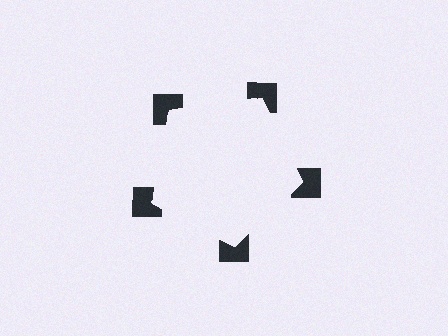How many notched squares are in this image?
There are 5 — one at each vertex of the illusory pentagon.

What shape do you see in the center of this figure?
An illusory pentagon — its edges are inferred from the aligned wedge cuts in the notched squares, not physically drawn.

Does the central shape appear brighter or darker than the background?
It typically appears slightly brighter than the background, even though no actual brightness change is drawn.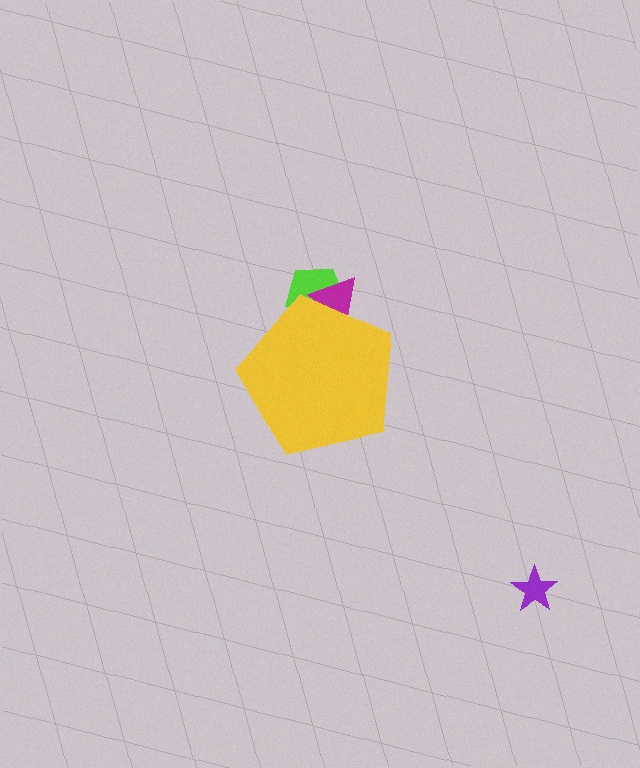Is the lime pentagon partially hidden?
Yes, the lime pentagon is partially hidden behind the yellow pentagon.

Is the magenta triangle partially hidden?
Yes, the magenta triangle is partially hidden behind the yellow pentagon.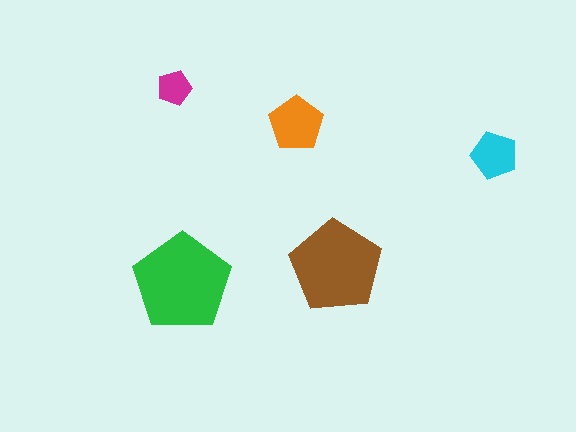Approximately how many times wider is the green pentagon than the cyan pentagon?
About 2 times wider.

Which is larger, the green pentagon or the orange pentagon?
The green one.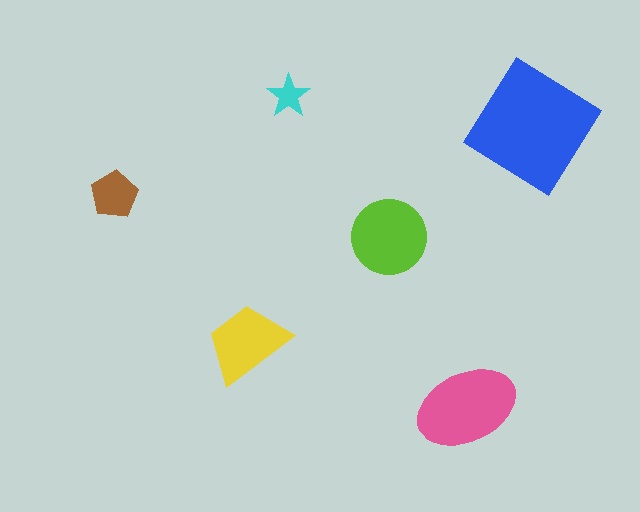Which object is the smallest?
The cyan star.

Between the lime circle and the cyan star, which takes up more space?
The lime circle.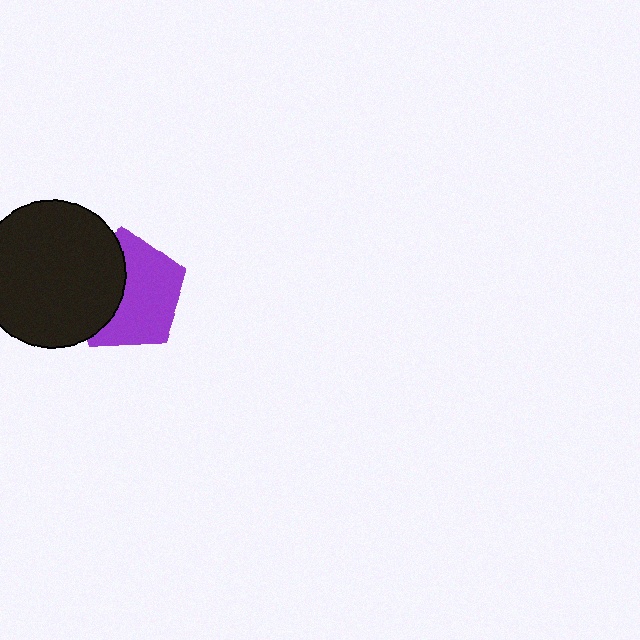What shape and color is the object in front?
The object in front is a black circle.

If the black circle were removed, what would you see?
You would see the complete purple pentagon.